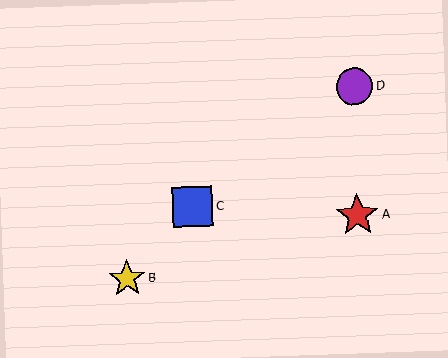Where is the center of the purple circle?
The center of the purple circle is at (354, 86).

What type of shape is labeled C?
Shape C is a blue square.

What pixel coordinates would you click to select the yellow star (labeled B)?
Click at (127, 279) to select the yellow star B.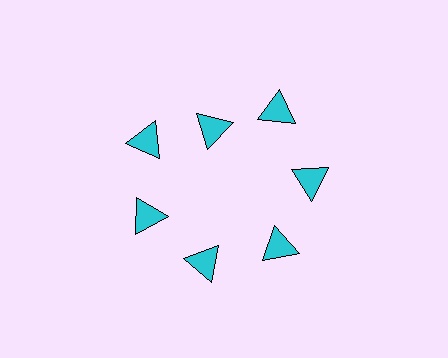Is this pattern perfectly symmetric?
No. The 7 cyan triangles are arranged in a ring, but one element near the 12 o'clock position is pulled inward toward the center, breaking the 7-fold rotational symmetry.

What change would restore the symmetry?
The symmetry would be restored by moving it outward, back onto the ring so that all 7 triangles sit at equal angles and equal distance from the center.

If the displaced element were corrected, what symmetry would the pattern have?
It would have 7-fold rotational symmetry — the pattern would map onto itself every 51 degrees.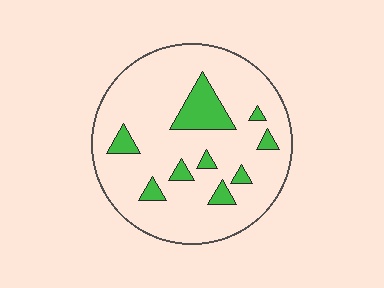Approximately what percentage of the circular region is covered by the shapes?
Approximately 15%.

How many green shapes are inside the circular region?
9.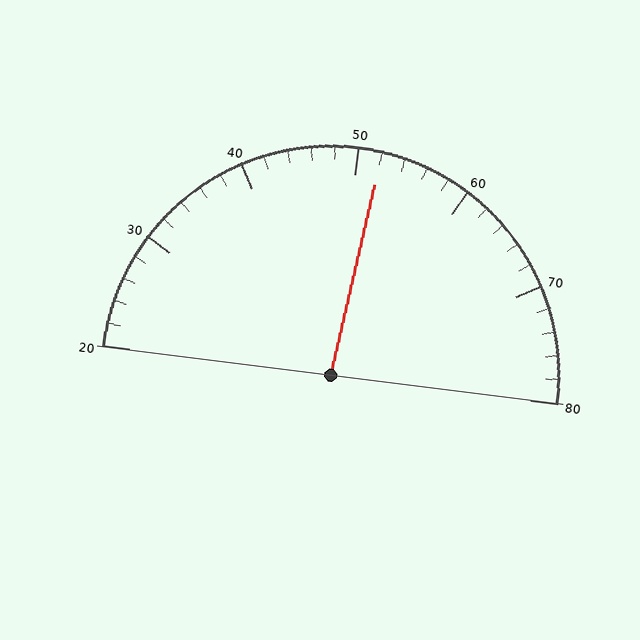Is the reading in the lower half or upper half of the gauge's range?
The reading is in the upper half of the range (20 to 80).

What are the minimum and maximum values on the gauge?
The gauge ranges from 20 to 80.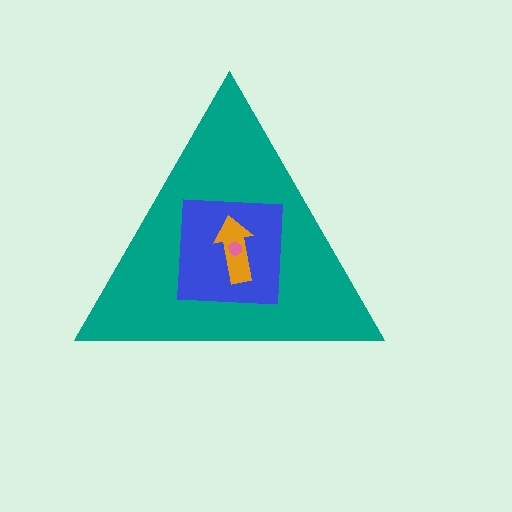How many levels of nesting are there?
4.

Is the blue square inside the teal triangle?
Yes.